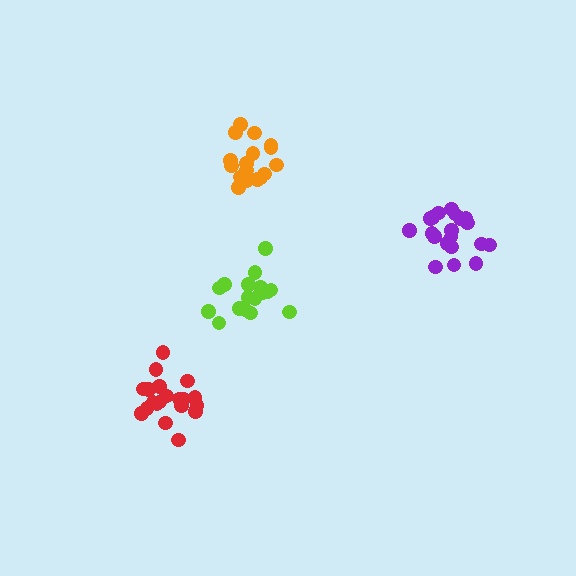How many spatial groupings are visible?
There are 4 spatial groupings.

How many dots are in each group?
Group 1: 20 dots, Group 2: 21 dots, Group 3: 17 dots, Group 4: 19 dots (77 total).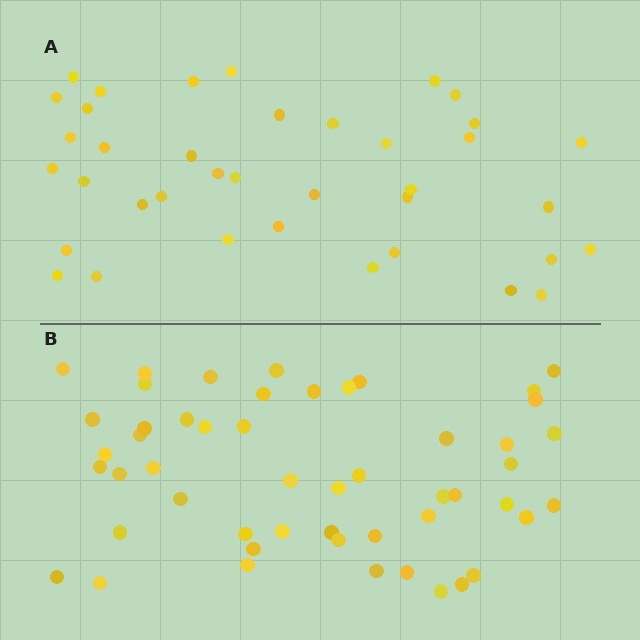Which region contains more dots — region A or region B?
Region B (the bottom region) has more dots.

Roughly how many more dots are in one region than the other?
Region B has approximately 15 more dots than region A.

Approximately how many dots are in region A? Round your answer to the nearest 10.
About 40 dots. (The exact count is 38, which rounds to 40.)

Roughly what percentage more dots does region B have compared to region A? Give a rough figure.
About 35% more.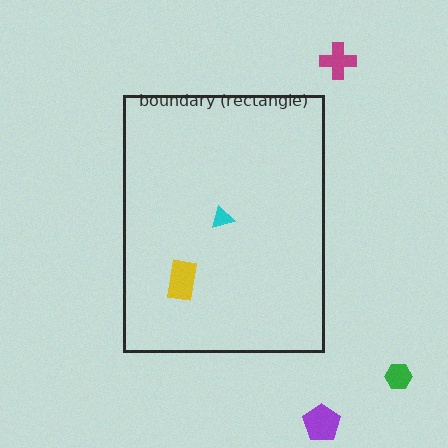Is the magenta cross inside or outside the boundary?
Outside.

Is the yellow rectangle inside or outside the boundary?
Inside.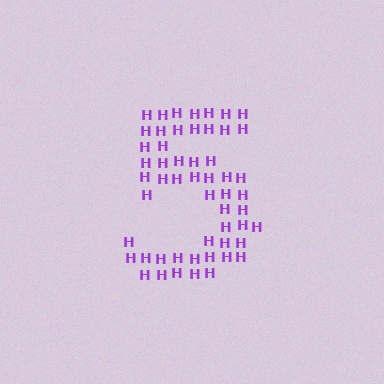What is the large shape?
The large shape is the digit 5.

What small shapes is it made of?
It is made of small letter H's.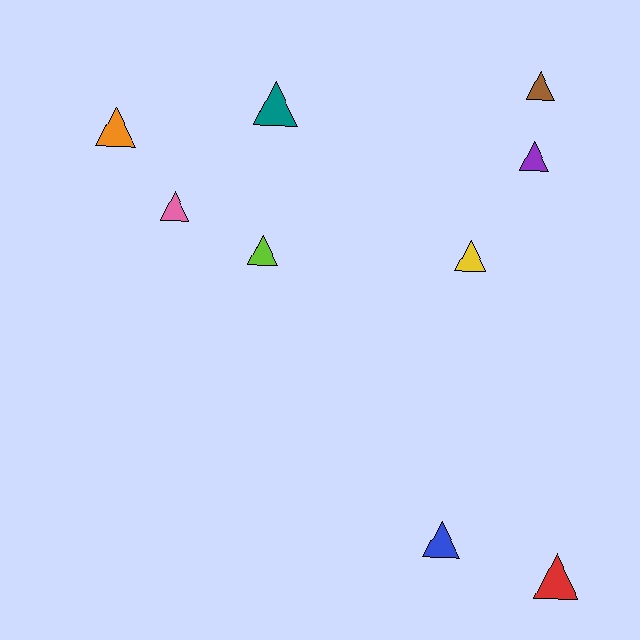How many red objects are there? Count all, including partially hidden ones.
There is 1 red object.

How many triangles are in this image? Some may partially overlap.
There are 9 triangles.